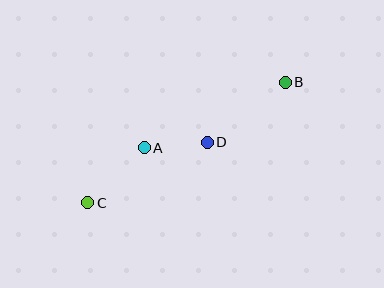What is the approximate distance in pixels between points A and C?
The distance between A and C is approximately 79 pixels.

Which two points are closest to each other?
Points A and D are closest to each other.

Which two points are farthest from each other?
Points B and C are farthest from each other.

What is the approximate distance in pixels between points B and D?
The distance between B and D is approximately 99 pixels.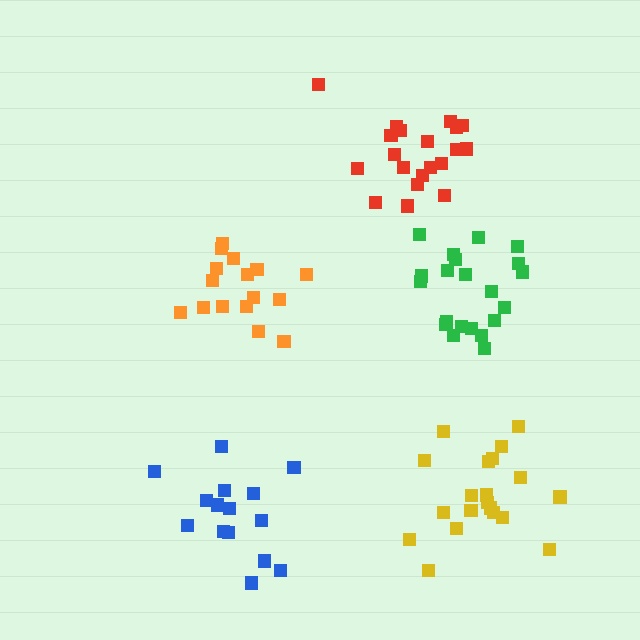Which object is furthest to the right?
The yellow cluster is rightmost.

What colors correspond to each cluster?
The clusters are colored: orange, red, green, yellow, blue.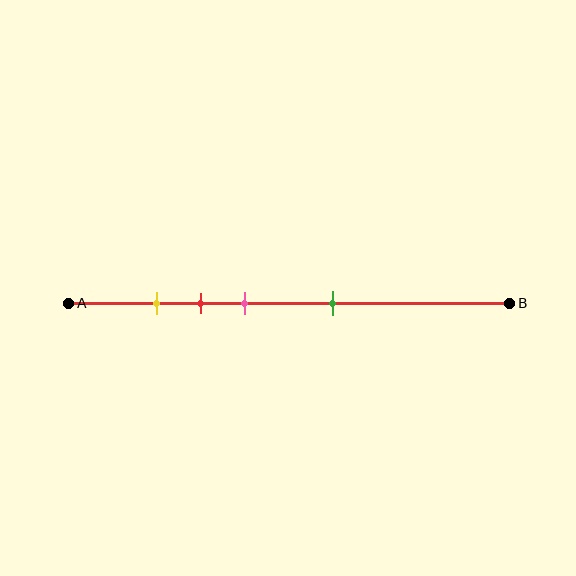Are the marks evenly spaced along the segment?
No, the marks are not evenly spaced.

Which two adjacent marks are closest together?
The yellow and red marks are the closest adjacent pair.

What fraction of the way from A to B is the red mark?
The red mark is approximately 30% (0.3) of the way from A to B.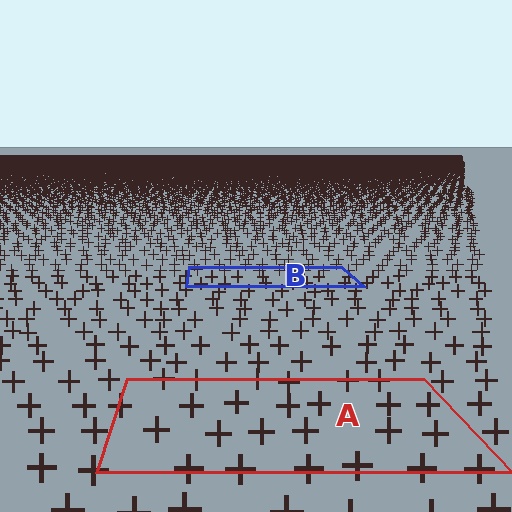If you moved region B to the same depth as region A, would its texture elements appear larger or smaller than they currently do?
They would appear larger. At a closer depth, the same texture elements are projected at a bigger on-screen size.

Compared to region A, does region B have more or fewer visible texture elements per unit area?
Region B has more texture elements per unit area — they are packed more densely because it is farther away.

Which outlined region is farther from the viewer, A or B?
Region B is farther from the viewer — the texture elements inside it appear smaller and more densely packed.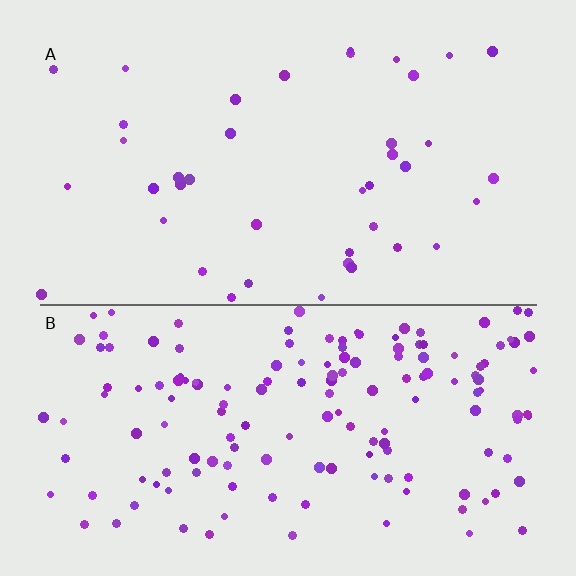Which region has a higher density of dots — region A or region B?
B (the bottom).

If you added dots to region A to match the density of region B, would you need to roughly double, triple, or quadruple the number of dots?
Approximately quadruple.